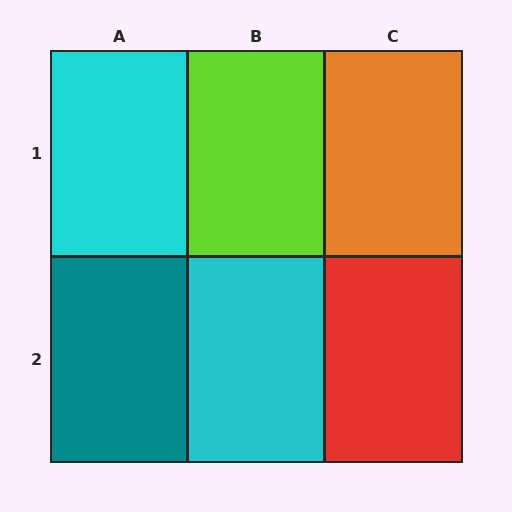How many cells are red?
1 cell is red.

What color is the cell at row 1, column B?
Lime.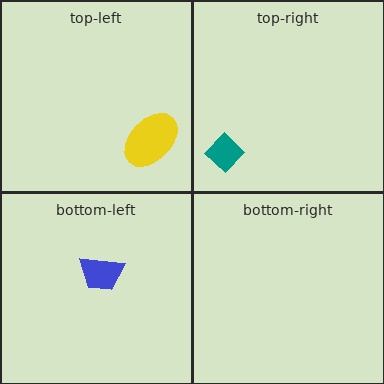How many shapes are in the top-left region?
1.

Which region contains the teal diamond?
The top-right region.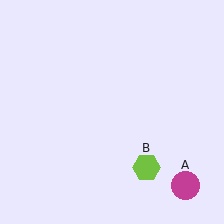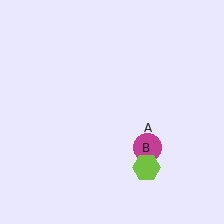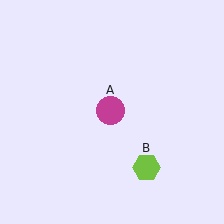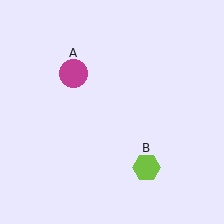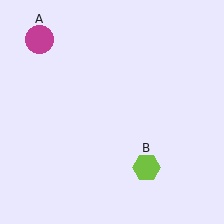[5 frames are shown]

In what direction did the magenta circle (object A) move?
The magenta circle (object A) moved up and to the left.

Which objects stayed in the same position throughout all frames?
Lime hexagon (object B) remained stationary.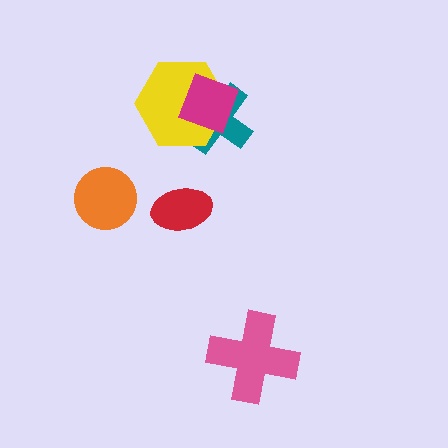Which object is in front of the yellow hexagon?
The magenta diamond is in front of the yellow hexagon.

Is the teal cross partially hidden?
Yes, it is partially covered by another shape.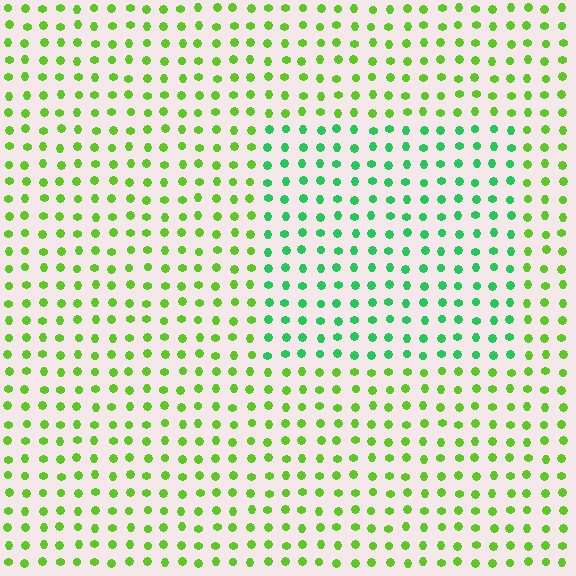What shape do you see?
I see a rectangle.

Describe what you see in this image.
The image is filled with small lime elements in a uniform arrangement. A rectangle-shaped region is visible where the elements are tinted to a slightly different hue, forming a subtle color boundary.